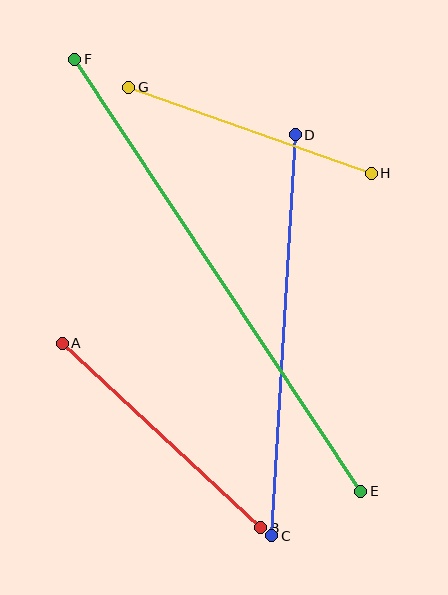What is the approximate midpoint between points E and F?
The midpoint is at approximately (218, 275) pixels.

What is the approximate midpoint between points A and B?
The midpoint is at approximately (162, 436) pixels.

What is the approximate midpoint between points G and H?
The midpoint is at approximately (250, 130) pixels.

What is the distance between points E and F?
The distance is approximately 518 pixels.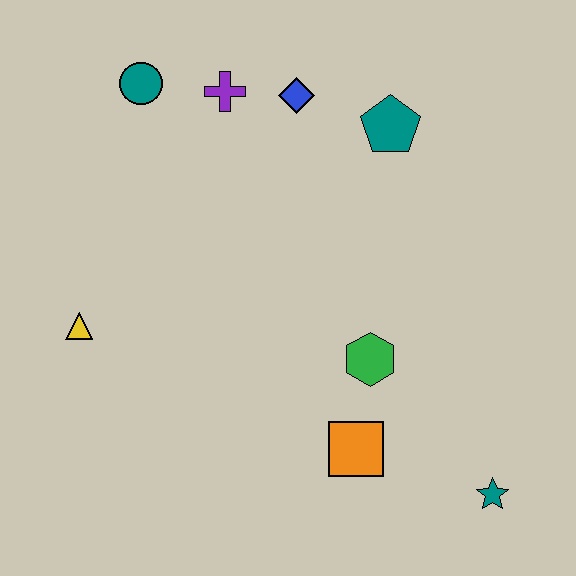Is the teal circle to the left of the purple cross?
Yes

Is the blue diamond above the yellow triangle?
Yes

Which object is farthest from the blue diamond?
The teal star is farthest from the blue diamond.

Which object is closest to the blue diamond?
The purple cross is closest to the blue diamond.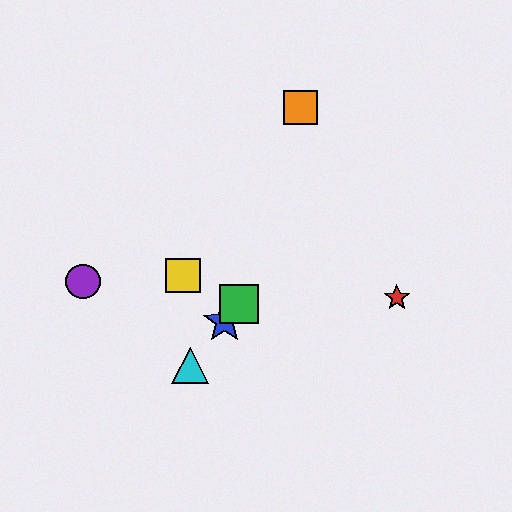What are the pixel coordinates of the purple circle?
The purple circle is at (83, 281).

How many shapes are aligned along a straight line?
3 shapes (the blue star, the green square, the cyan triangle) are aligned along a straight line.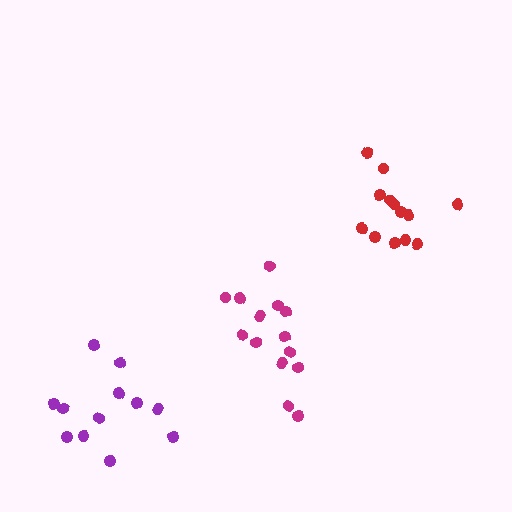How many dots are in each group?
Group 1: 14 dots, Group 2: 12 dots, Group 3: 13 dots (39 total).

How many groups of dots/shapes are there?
There are 3 groups.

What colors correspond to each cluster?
The clusters are colored: magenta, purple, red.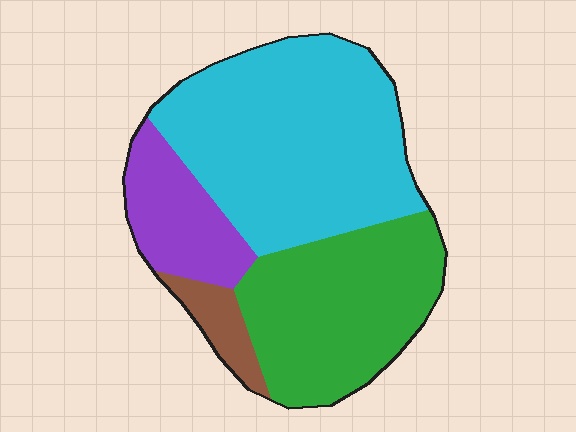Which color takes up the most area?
Cyan, at roughly 45%.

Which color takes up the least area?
Brown, at roughly 5%.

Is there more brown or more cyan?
Cyan.